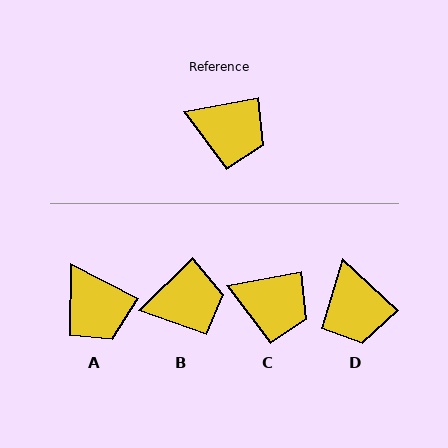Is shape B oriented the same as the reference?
No, it is off by about 34 degrees.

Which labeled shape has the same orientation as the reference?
C.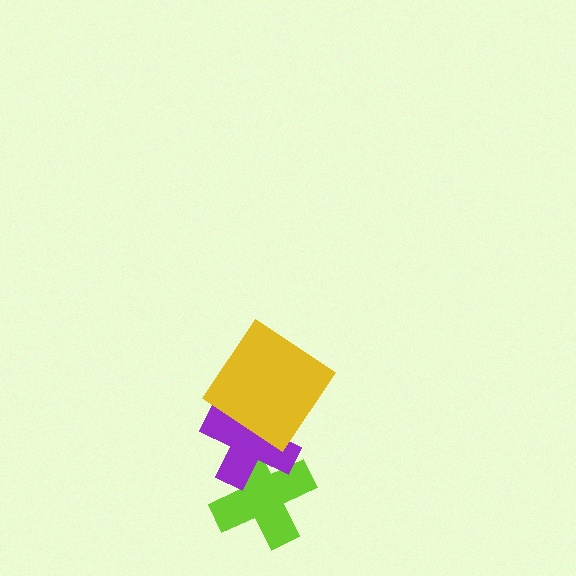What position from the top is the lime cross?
The lime cross is 3rd from the top.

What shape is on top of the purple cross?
The yellow diamond is on top of the purple cross.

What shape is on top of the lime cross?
The purple cross is on top of the lime cross.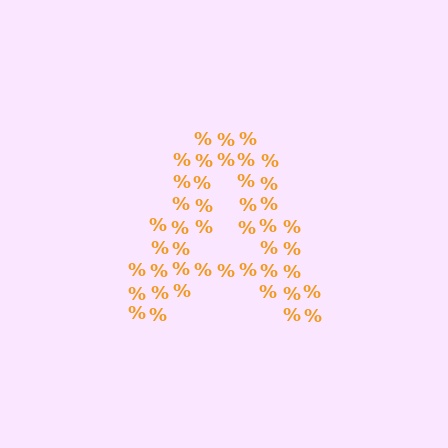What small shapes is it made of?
It is made of small percent signs.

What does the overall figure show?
The overall figure shows the letter A.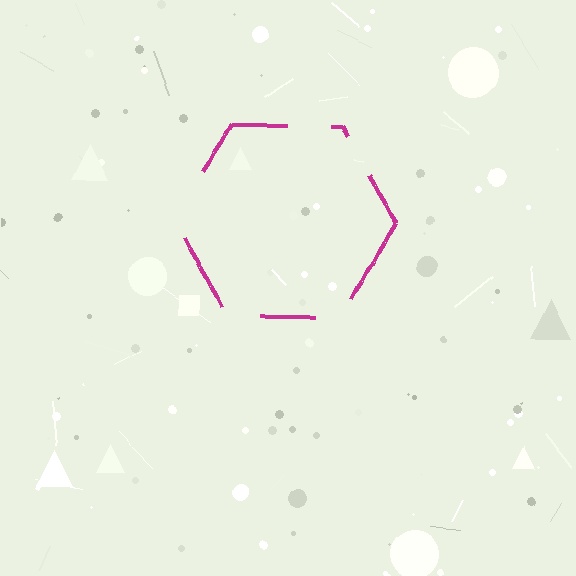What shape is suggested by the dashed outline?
The dashed outline suggests a hexagon.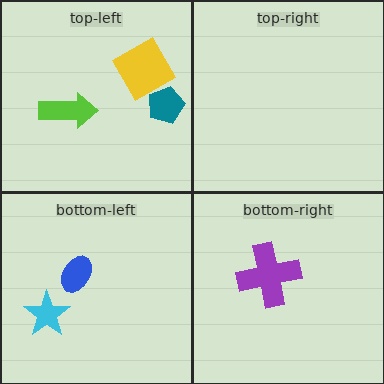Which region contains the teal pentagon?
The top-left region.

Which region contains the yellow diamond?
The top-left region.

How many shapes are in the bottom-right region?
1.